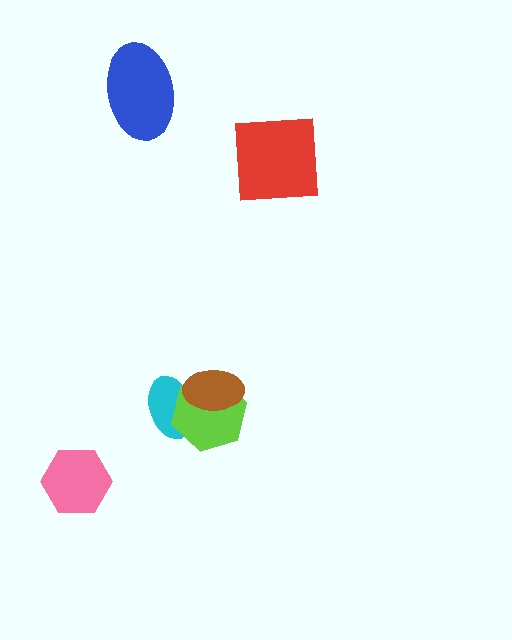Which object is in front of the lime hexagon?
The brown ellipse is in front of the lime hexagon.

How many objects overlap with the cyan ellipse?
2 objects overlap with the cyan ellipse.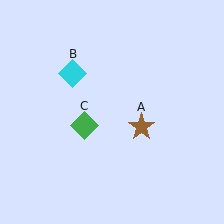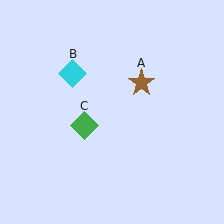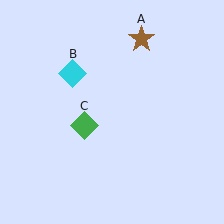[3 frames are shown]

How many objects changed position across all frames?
1 object changed position: brown star (object A).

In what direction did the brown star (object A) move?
The brown star (object A) moved up.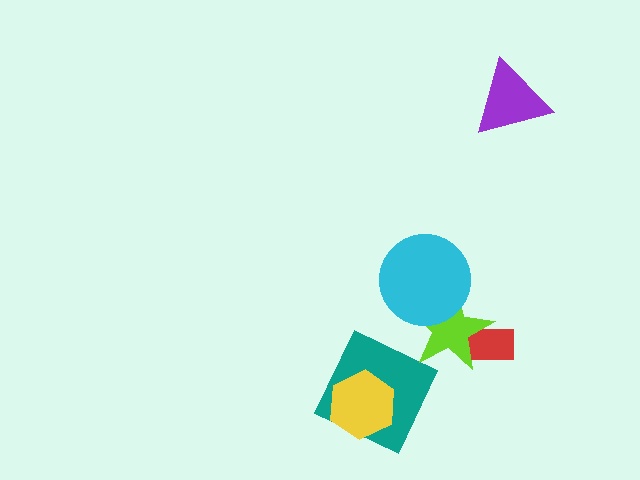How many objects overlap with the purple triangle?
0 objects overlap with the purple triangle.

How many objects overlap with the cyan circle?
1 object overlaps with the cyan circle.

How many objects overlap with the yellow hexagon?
1 object overlaps with the yellow hexagon.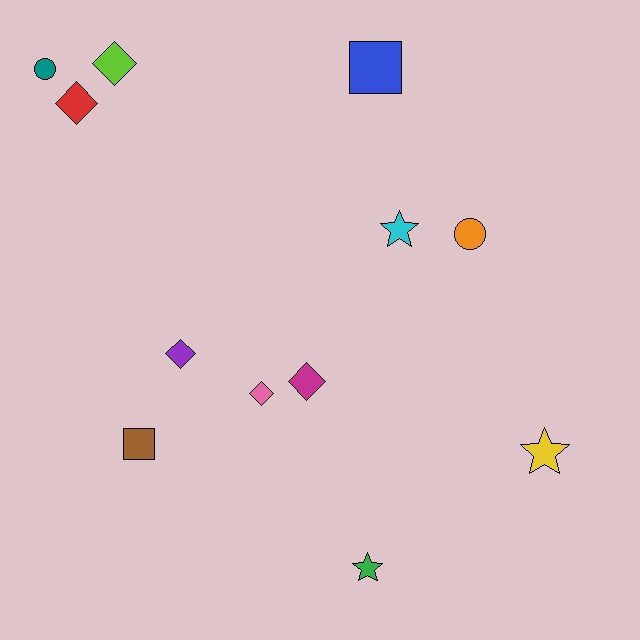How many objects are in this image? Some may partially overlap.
There are 12 objects.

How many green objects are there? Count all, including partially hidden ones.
There is 1 green object.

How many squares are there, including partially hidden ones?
There are 2 squares.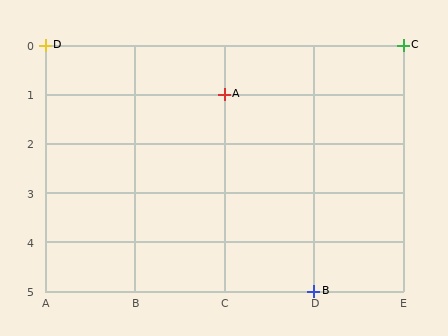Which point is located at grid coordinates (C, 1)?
Point A is at (C, 1).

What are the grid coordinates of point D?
Point D is at grid coordinates (A, 0).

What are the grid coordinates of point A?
Point A is at grid coordinates (C, 1).